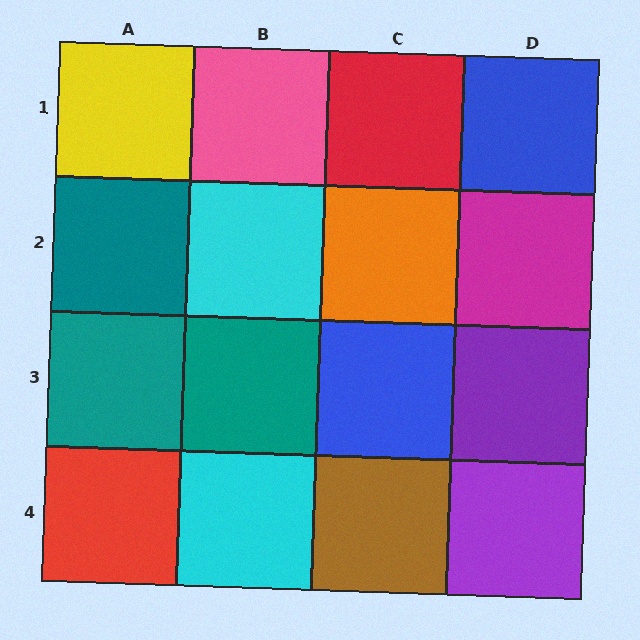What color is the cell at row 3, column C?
Blue.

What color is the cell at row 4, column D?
Purple.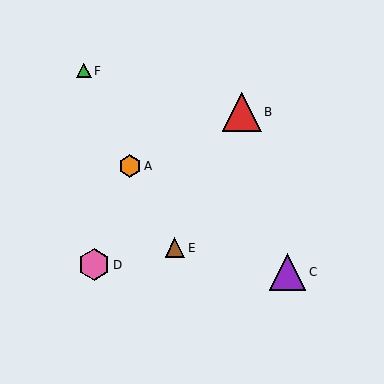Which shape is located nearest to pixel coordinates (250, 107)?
The red triangle (labeled B) at (242, 112) is nearest to that location.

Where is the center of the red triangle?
The center of the red triangle is at (242, 112).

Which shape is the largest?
The red triangle (labeled B) is the largest.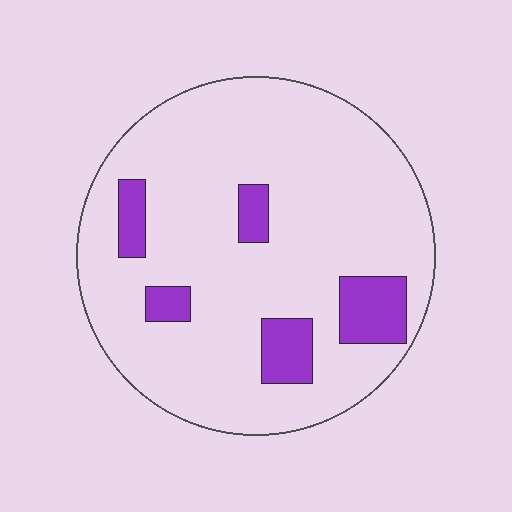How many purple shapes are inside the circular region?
5.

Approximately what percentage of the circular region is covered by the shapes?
Approximately 15%.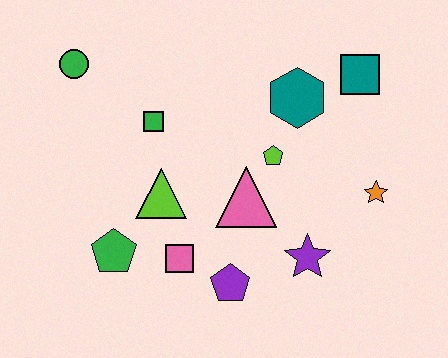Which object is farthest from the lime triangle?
The teal square is farthest from the lime triangle.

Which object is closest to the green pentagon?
The pink square is closest to the green pentagon.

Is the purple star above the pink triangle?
No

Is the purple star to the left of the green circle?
No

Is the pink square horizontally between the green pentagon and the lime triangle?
No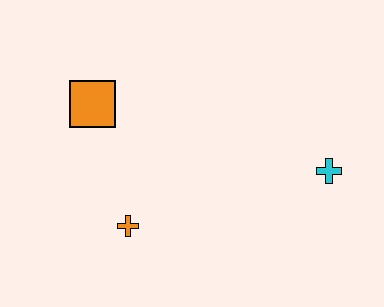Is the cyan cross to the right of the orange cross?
Yes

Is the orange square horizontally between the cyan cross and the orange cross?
No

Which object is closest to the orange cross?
The orange square is closest to the orange cross.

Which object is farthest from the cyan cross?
The orange square is farthest from the cyan cross.